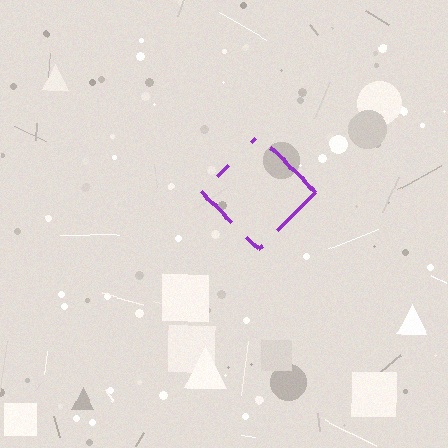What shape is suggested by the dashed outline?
The dashed outline suggests a diamond.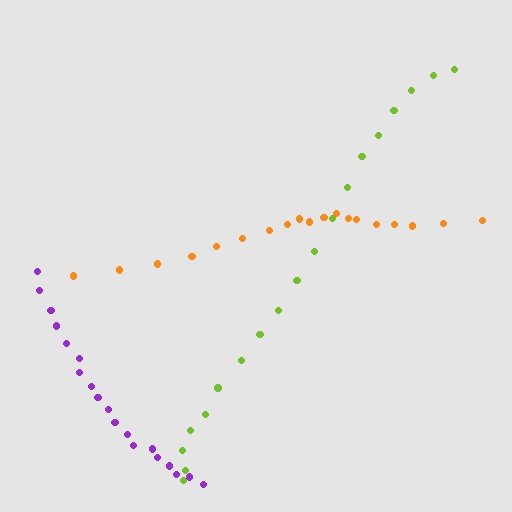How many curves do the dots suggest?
There are 3 distinct paths.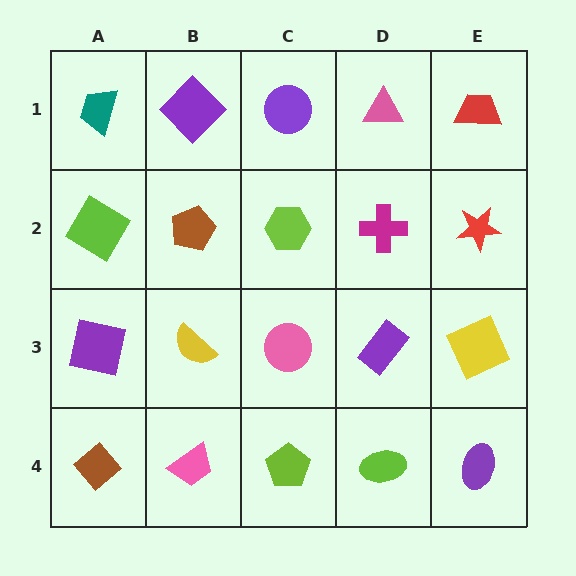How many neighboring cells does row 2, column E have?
3.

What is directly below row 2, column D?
A purple rectangle.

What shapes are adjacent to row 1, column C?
A lime hexagon (row 2, column C), a purple diamond (row 1, column B), a pink triangle (row 1, column D).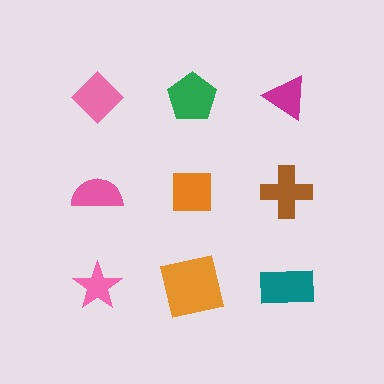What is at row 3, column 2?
An orange square.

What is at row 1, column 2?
A green pentagon.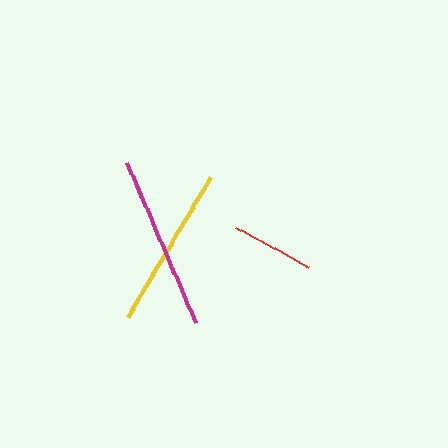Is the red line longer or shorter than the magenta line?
The magenta line is longer than the red line.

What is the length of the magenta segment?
The magenta segment is approximately 173 pixels long.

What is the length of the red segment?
The red segment is approximately 83 pixels long.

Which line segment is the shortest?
The red line is the shortest at approximately 83 pixels.